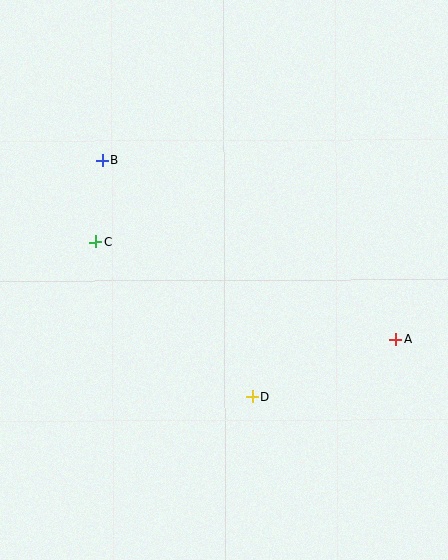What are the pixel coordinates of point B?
Point B is at (102, 161).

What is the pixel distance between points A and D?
The distance between A and D is 154 pixels.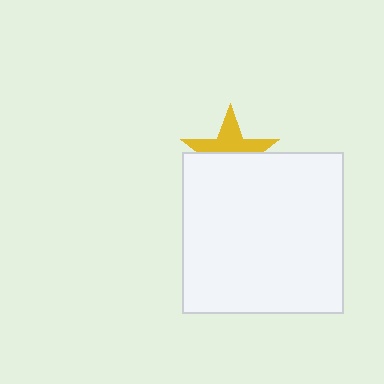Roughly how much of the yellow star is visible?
About half of it is visible (roughly 46%).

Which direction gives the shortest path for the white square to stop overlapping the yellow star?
Moving down gives the shortest separation.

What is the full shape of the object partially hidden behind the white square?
The partially hidden object is a yellow star.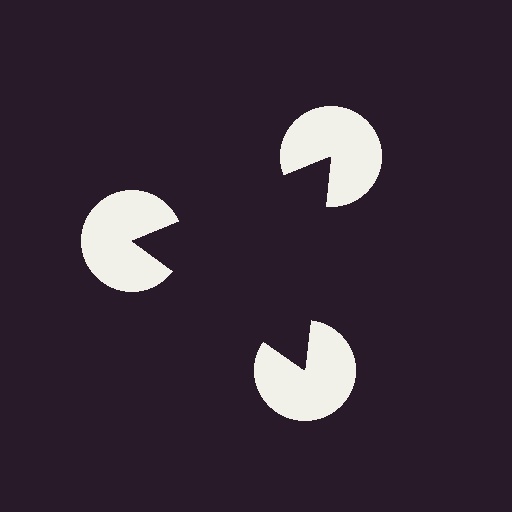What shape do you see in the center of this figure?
An illusory triangle — its edges are inferred from the aligned wedge cuts in the pac-man discs, not physically drawn.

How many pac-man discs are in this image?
There are 3 — one at each vertex of the illusory triangle.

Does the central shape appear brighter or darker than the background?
It typically appears slightly darker than the background, even though no actual brightness change is drawn.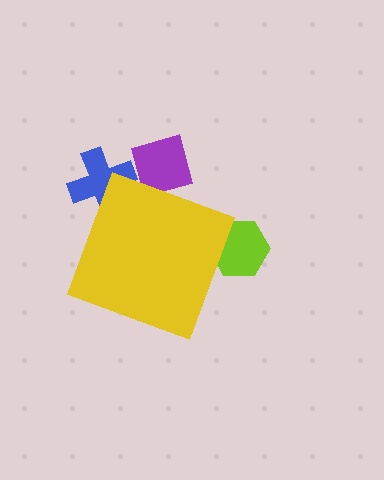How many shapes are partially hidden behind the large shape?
3 shapes are partially hidden.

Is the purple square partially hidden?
Yes, the purple square is partially hidden behind the yellow diamond.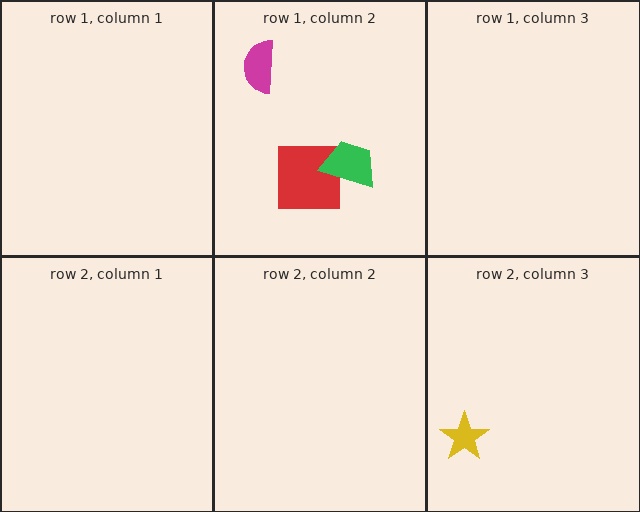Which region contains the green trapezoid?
The row 1, column 2 region.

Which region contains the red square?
The row 1, column 2 region.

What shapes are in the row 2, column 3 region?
The yellow star.